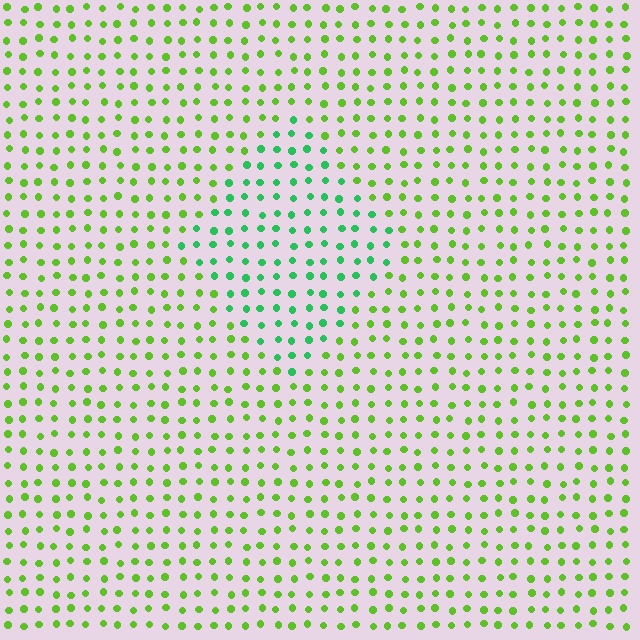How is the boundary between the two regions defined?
The boundary is defined purely by a slight shift in hue (about 41 degrees). Spacing, size, and orientation are identical on both sides.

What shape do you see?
I see a diamond.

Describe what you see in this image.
The image is filled with small lime elements in a uniform arrangement. A diamond-shaped region is visible where the elements are tinted to a slightly different hue, forming a subtle color boundary.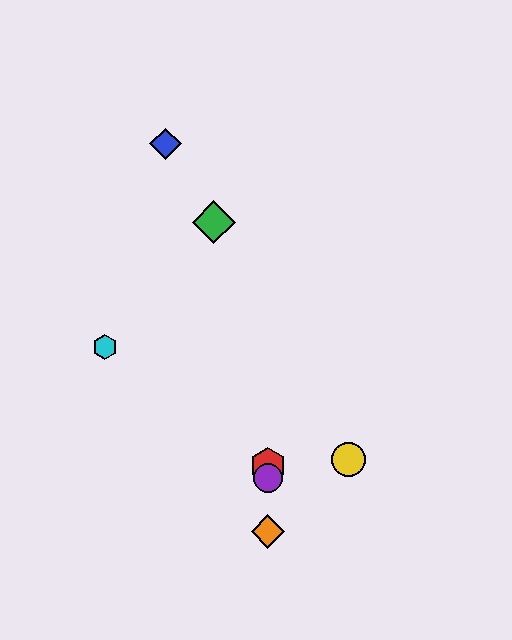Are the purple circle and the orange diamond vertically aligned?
Yes, both are at x≈268.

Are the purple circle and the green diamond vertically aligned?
No, the purple circle is at x≈268 and the green diamond is at x≈214.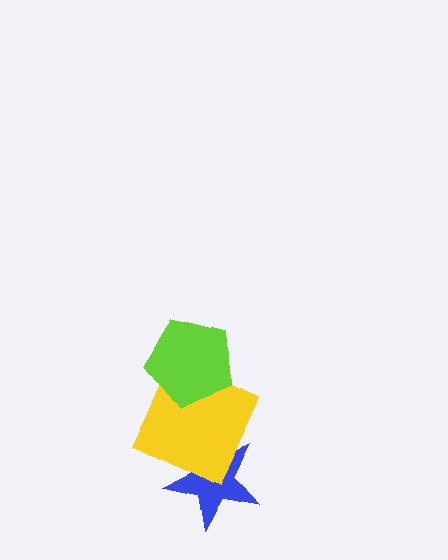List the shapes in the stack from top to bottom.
From top to bottom: the lime pentagon, the yellow square, the blue star.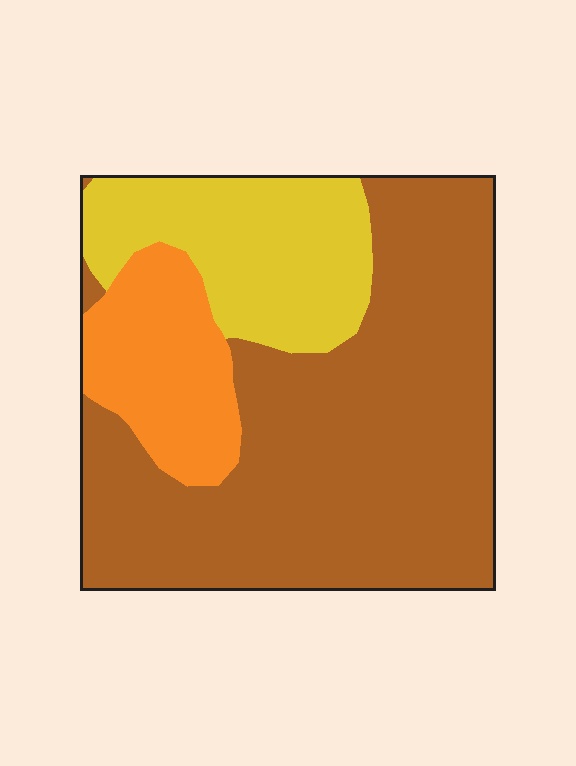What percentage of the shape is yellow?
Yellow covers around 20% of the shape.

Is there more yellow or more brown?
Brown.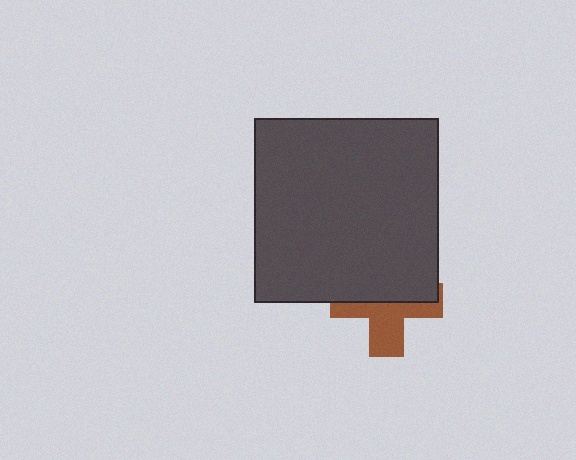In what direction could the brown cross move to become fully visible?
The brown cross could move down. That would shift it out from behind the dark gray square entirely.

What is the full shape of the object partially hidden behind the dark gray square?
The partially hidden object is a brown cross.